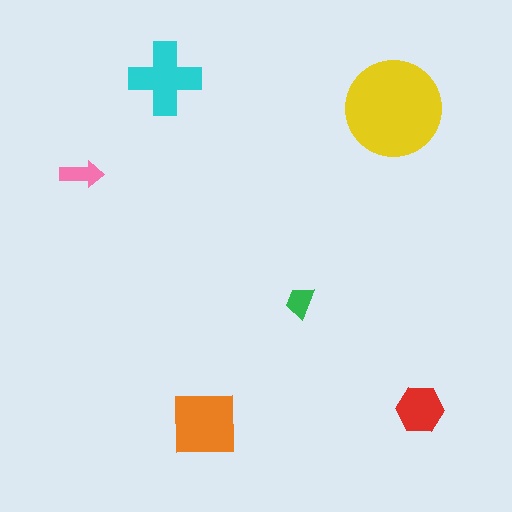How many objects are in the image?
There are 6 objects in the image.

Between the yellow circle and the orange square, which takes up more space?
The yellow circle.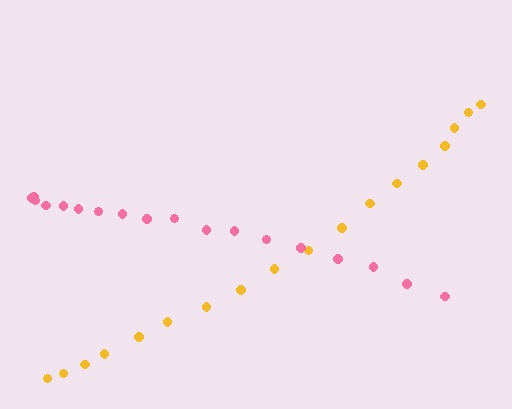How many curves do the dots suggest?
There are 2 distinct paths.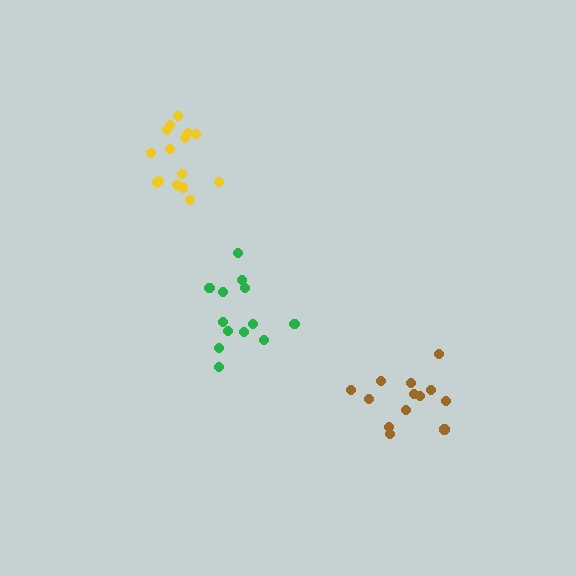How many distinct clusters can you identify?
There are 3 distinct clusters.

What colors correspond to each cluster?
The clusters are colored: green, brown, yellow.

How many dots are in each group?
Group 1: 13 dots, Group 2: 13 dots, Group 3: 15 dots (41 total).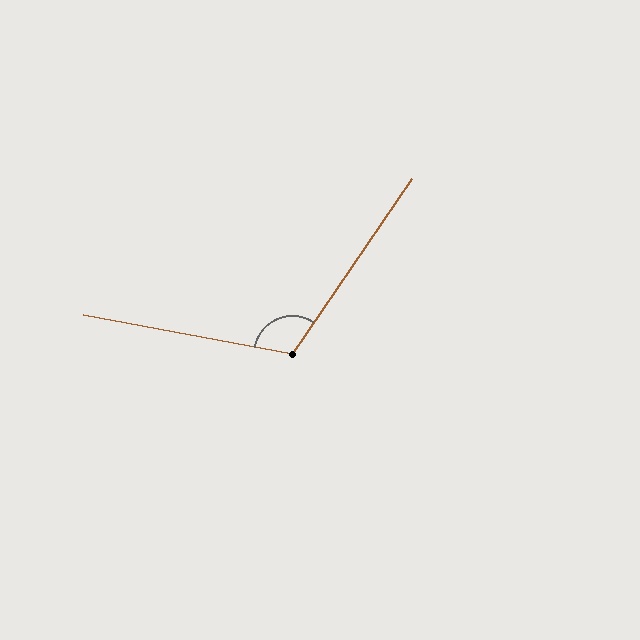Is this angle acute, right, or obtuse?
It is obtuse.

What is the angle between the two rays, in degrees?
Approximately 114 degrees.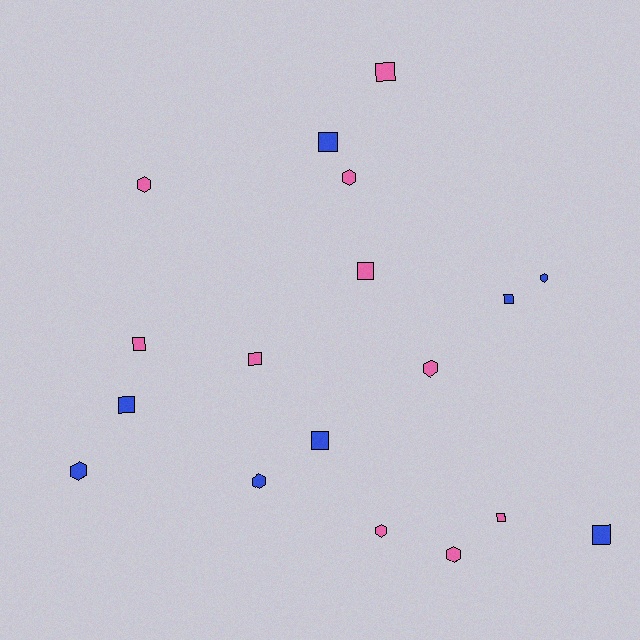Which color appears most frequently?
Pink, with 10 objects.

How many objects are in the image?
There are 18 objects.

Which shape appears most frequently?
Square, with 10 objects.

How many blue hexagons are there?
There are 3 blue hexagons.